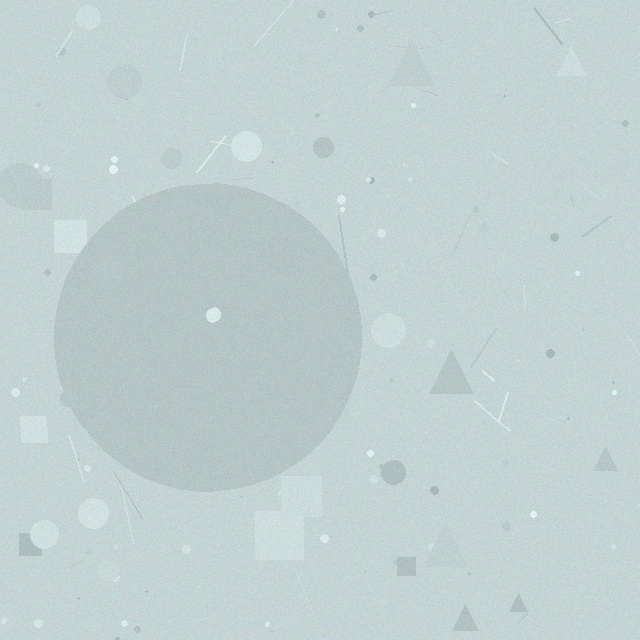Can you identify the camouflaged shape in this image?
The camouflaged shape is a circle.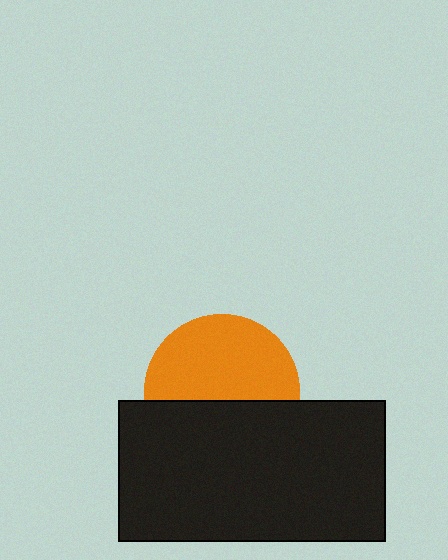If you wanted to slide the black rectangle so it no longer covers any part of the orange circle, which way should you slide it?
Slide it down — that is the most direct way to separate the two shapes.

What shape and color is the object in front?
The object in front is a black rectangle.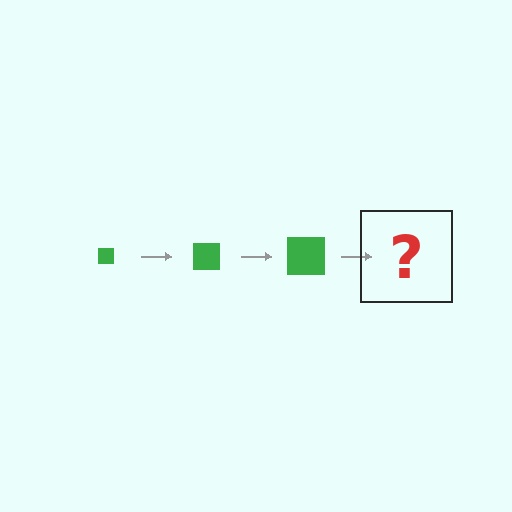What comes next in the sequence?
The next element should be a green square, larger than the previous one.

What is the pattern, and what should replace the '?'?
The pattern is that the square gets progressively larger each step. The '?' should be a green square, larger than the previous one.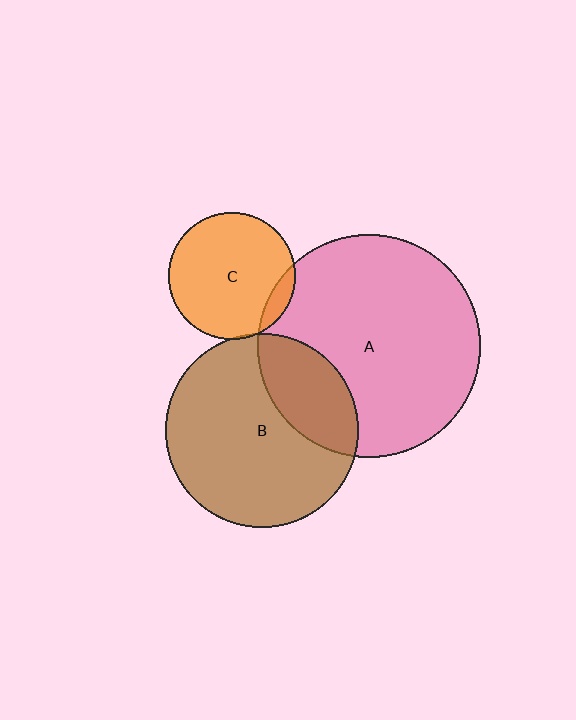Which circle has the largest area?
Circle A (pink).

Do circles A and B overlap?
Yes.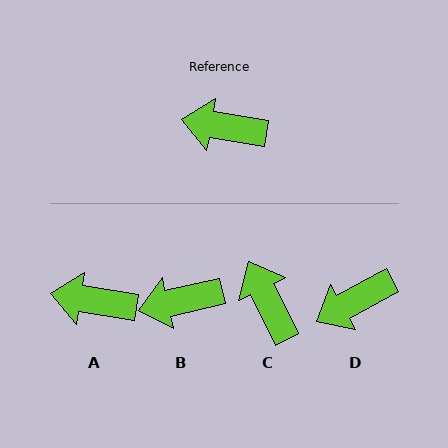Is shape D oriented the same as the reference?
No, it is off by about 38 degrees.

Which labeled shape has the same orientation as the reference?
A.